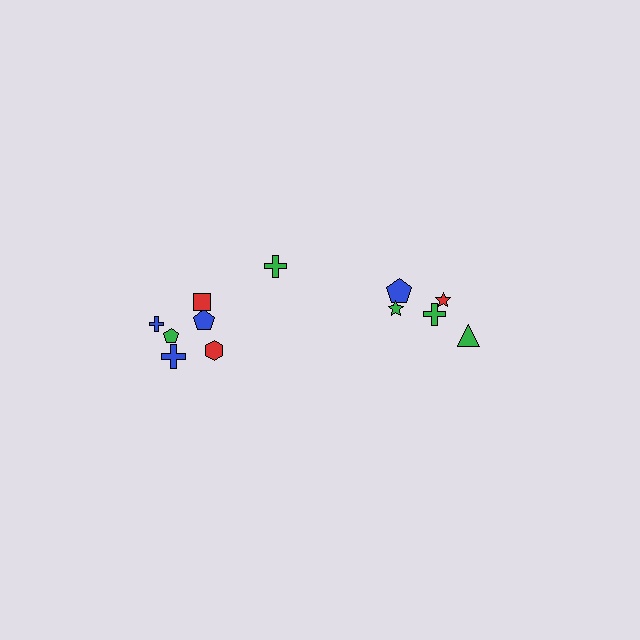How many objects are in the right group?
There are 5 objects.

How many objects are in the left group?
There are 7 objects.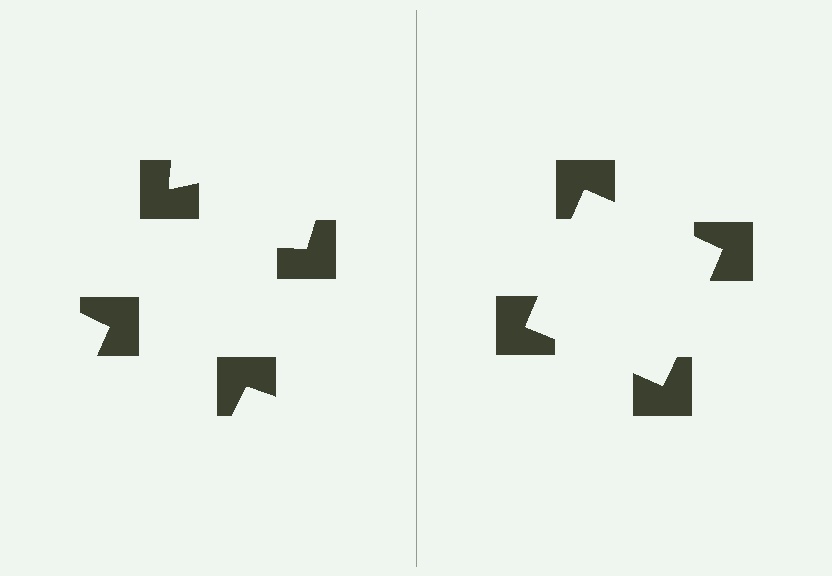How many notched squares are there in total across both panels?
8 — 4 on each side.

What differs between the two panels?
The notched squares are positioned identically on both sides; only the wedge orientations differ. On the right they align to a square; on the left they are misaligned.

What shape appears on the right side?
An illusory square.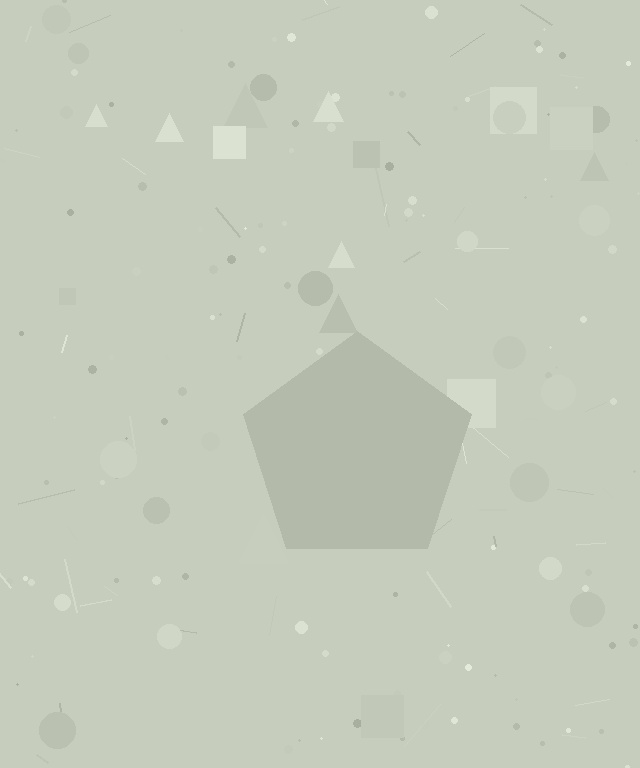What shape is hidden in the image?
A pentagon is hidden in the image.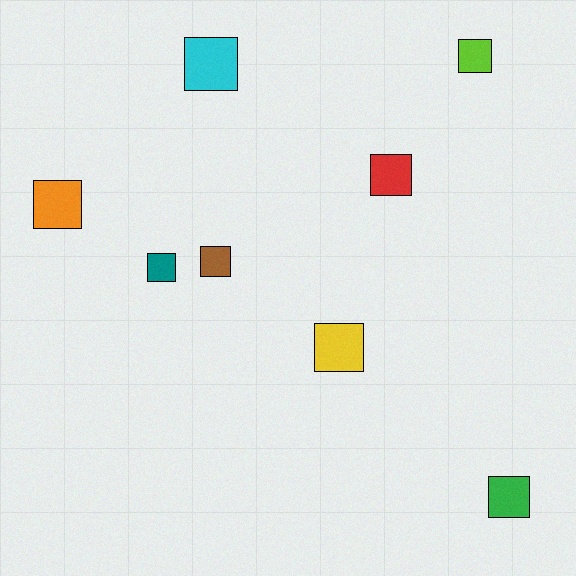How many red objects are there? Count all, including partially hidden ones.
There is 1 red object.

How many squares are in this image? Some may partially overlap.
There are 8 squares.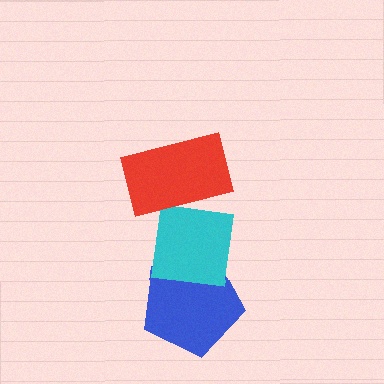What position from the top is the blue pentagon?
The blue pentagon is 3rd from the top.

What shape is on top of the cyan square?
The red rectangle is on top of the cyan square.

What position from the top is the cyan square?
The cyan square is 2nd from the top.